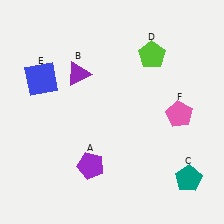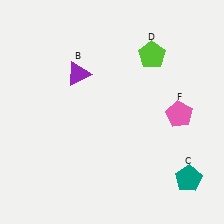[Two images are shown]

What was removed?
The blue square (E), the purple pentagon (A) were removed in Image 2.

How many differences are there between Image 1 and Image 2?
There are 2 differences between the two images.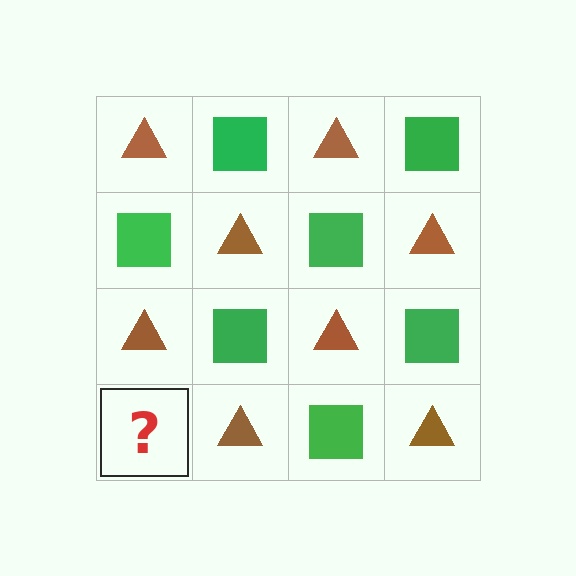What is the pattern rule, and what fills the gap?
The rule is that it alternates brown triangle and green square in a checkerboard pattern. The gap should be filled with a green square.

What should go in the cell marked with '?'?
The missing cell should contain a green square.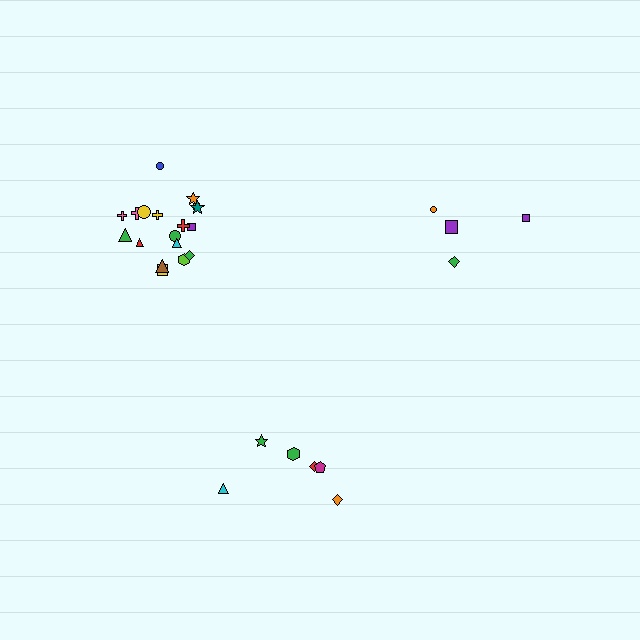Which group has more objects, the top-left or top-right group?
The top-left group.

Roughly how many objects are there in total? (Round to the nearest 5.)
Roughly 30 objects in total.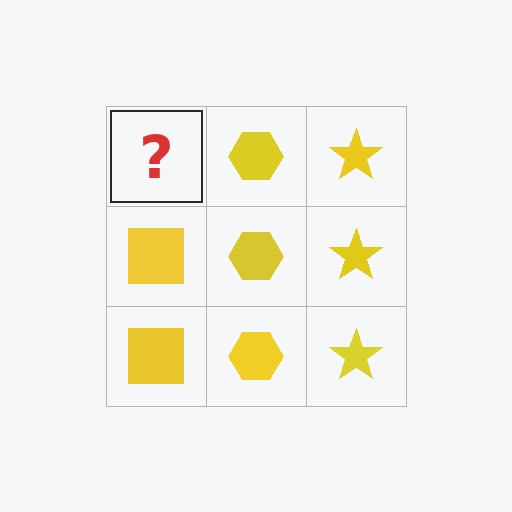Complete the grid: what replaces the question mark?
The question mark should be replaced with a yellow square.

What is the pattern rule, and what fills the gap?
The rule is that each column has a consistent shape. The gap should be filled with a yellow square.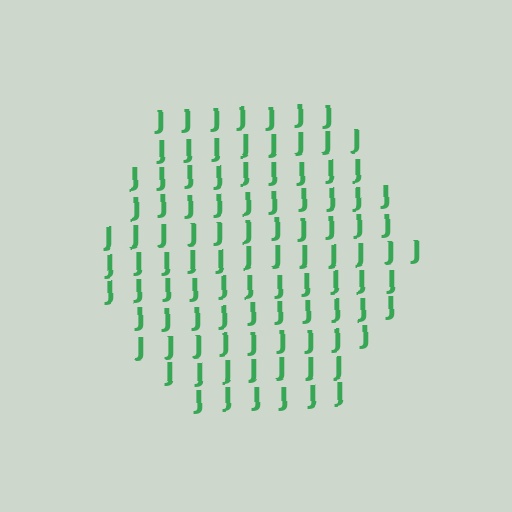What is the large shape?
The large shape is a hexagon.